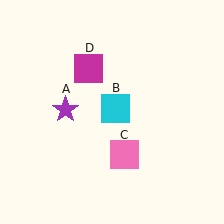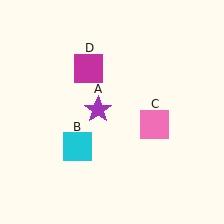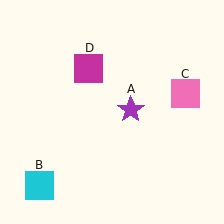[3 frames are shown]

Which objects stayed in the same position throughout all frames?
Magenta square (object D) remained stationary.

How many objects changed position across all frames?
3 objects changed position: purple star (object A), cyan square (object B), pink square (object C).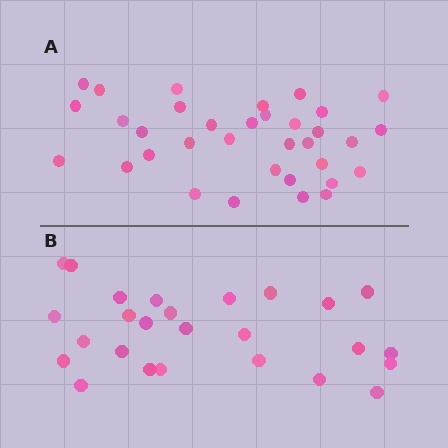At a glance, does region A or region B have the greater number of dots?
Region A (the top region) has more dots.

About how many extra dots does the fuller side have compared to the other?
Region A has roughly 8 or so more dots than region B.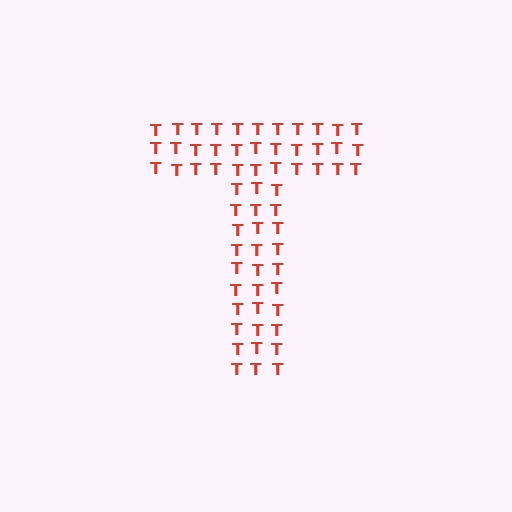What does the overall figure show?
The overall figure shows the letter T.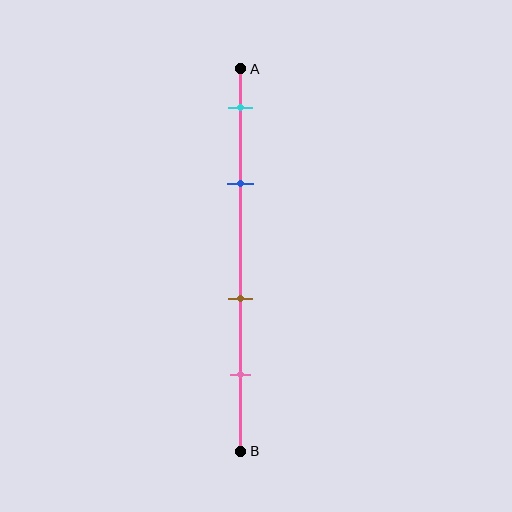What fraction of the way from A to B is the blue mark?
The blue mark is approximately 30% (0.3) of the way from A to B.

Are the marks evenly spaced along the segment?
No, the marks are not evenly spaced.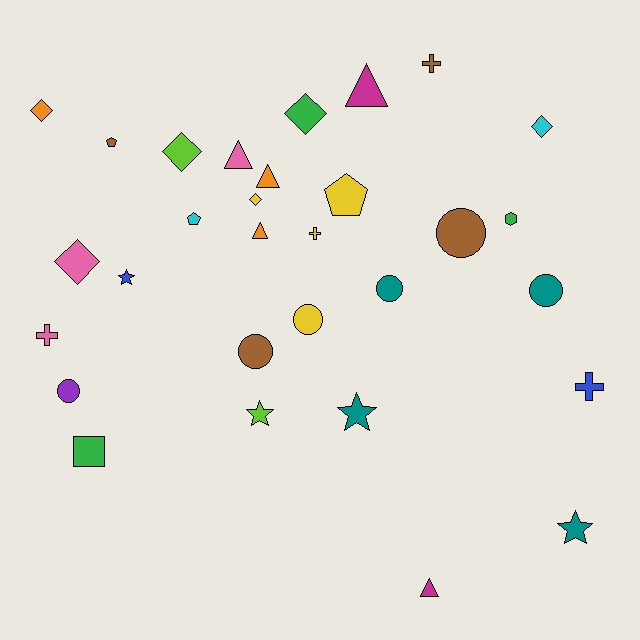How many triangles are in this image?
There are 5 triangles.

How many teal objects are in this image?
There are 4 teal objects.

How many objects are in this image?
There are 30 objects.